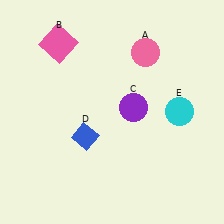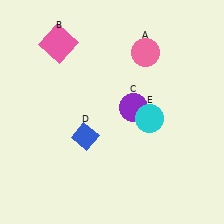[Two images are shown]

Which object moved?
The cyan circle (E) moved left.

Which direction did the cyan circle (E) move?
The cyan circle (E) moved left.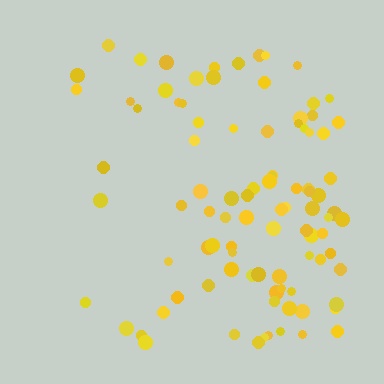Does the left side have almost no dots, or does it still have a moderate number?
Still a moderate number, just noticeably fewer than the right.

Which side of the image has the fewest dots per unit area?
The left.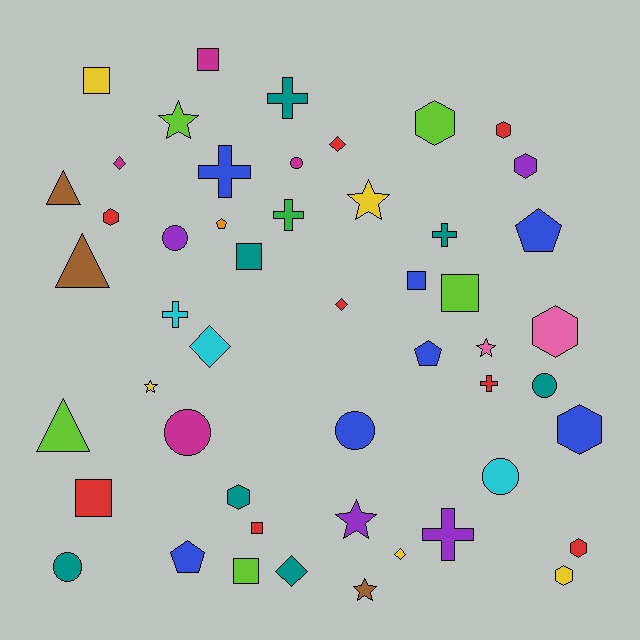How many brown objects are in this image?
There are 3 brown objects.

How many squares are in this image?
There are 8 squares.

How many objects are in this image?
There are 50 objects.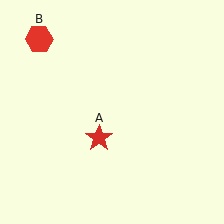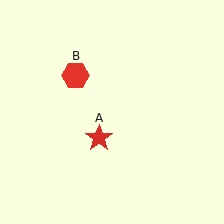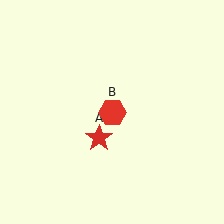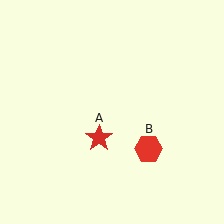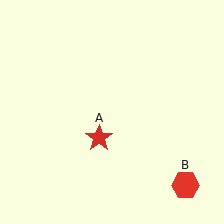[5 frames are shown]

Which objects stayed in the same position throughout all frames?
Red star (object A) remained stationary.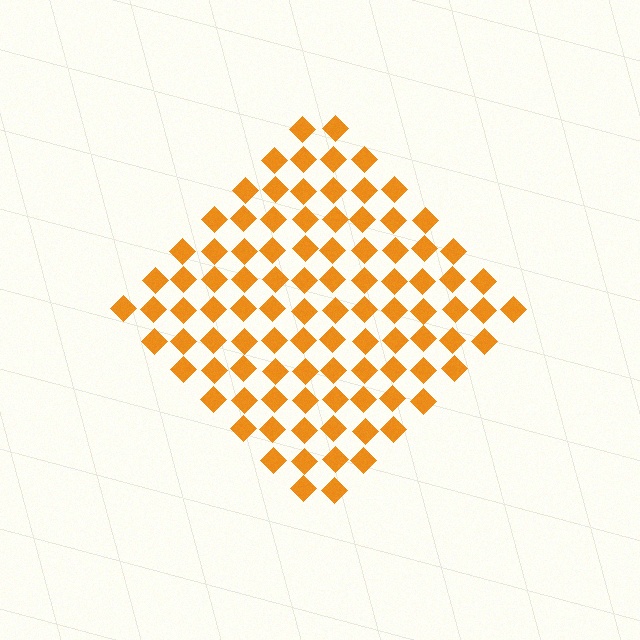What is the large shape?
The large shape is a diamond.